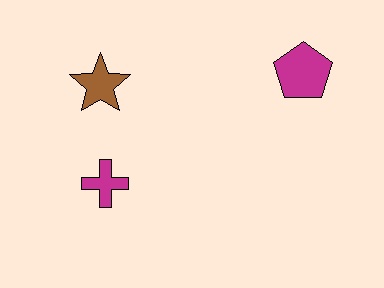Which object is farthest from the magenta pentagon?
The magenta cross is farthest from the magenta pentagon.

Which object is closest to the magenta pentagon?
The brown star is closest to the magenta pentagon.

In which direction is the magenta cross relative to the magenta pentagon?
The magenta cross is to the left of the magenta pentagon.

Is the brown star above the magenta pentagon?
No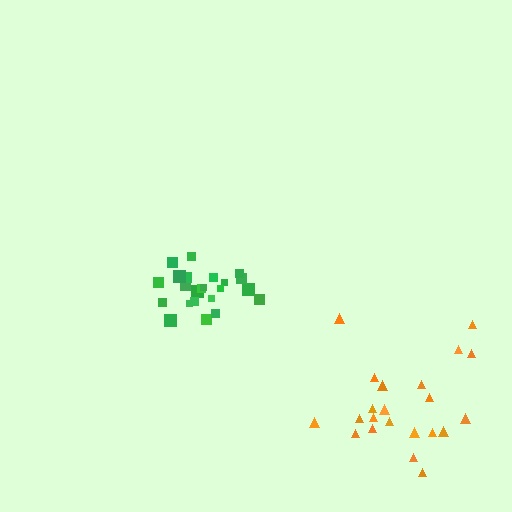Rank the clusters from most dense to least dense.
green, orange.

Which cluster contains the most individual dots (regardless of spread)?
Green (23).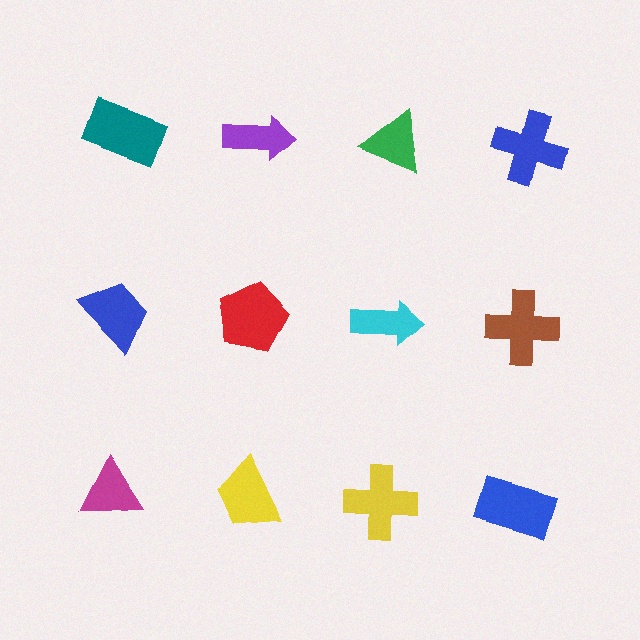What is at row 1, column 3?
A green triangle.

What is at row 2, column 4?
A brown cross.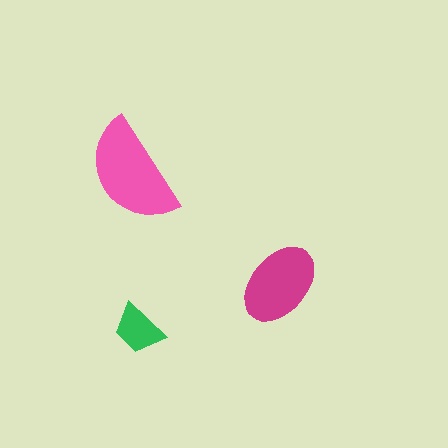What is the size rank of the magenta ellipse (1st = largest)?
2nd.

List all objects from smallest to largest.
The green trapezoid, the magenta ellipse, the pink semicircle.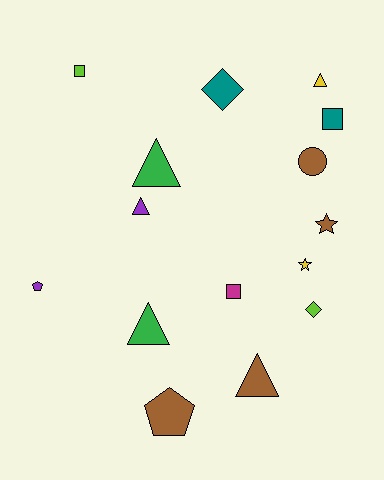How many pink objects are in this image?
There are no pink objects.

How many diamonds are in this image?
There are 2 diamonds.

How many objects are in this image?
There are 15 objects.